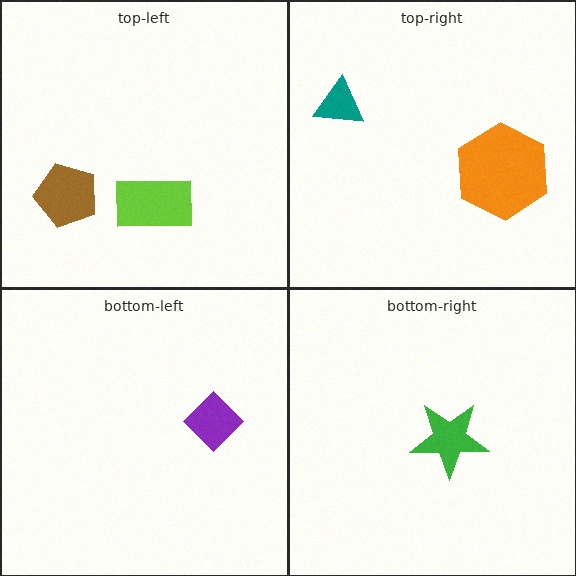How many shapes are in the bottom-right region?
1.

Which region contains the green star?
The bottom-right region.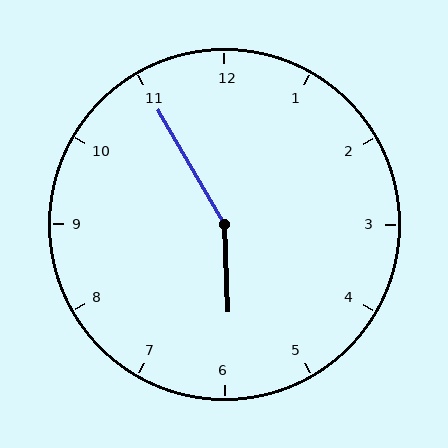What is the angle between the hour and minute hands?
Approximately 152 degrees.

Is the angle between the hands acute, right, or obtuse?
It is obtuse.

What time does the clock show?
5:55.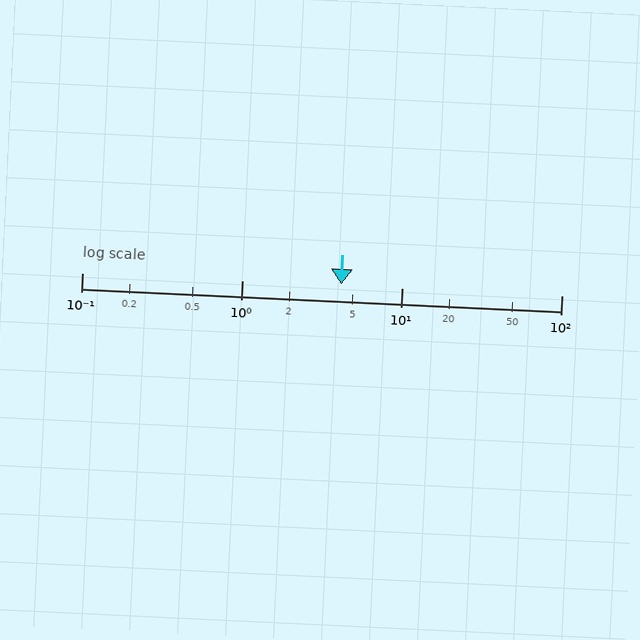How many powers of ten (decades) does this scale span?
The scale spans 3 decades, from 0.1 to 100.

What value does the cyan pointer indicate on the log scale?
The pointer indicates approximately 4.2.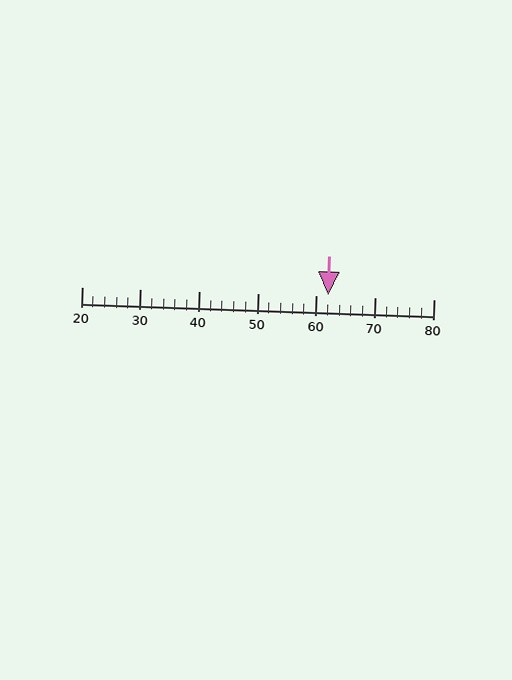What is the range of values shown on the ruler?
The ruler shows values from 20 to 80.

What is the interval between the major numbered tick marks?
The major tick marks are spaced 10 units apart.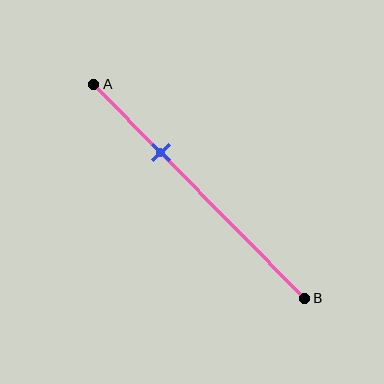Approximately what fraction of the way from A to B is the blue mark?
The blue mark is approximately 30% of the way from A to B.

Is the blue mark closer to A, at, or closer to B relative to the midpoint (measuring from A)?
The blue mark is closer to point A than the midpoint of segment AB.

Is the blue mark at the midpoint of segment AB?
No, the mark is at about 30% from A, not at the 50% midpoint.